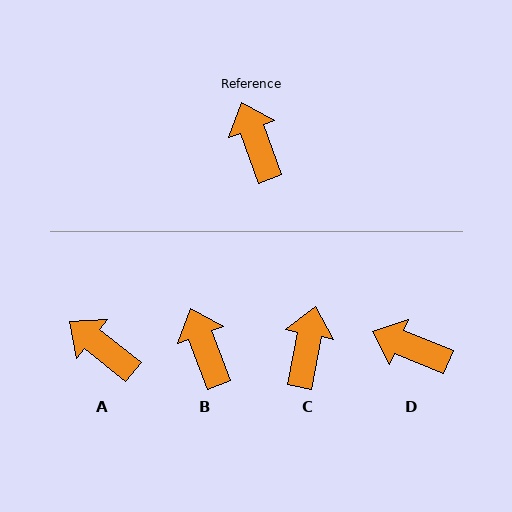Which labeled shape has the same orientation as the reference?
B.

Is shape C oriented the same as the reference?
No, it is off by about 31 degrees.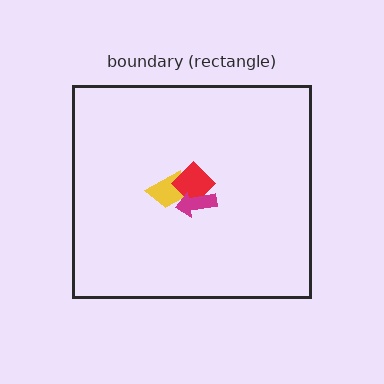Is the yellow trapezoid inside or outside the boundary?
Inside.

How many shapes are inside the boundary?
3 inside, 0 outside.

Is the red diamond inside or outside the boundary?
Inside.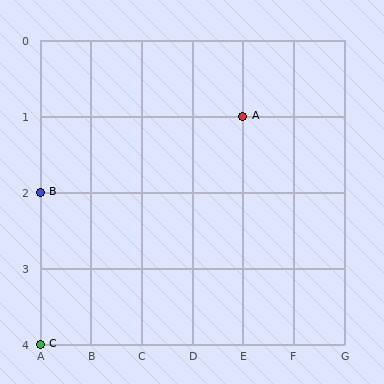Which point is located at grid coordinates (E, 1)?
Point A is at (E, 1).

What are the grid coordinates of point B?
Point B is at grid coordinates (A, 2).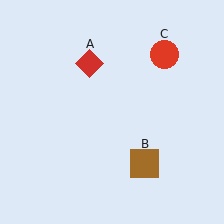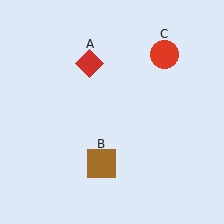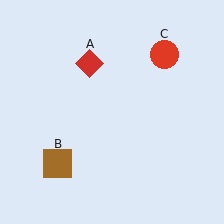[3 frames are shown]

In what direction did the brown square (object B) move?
The brown square (object B) moved left.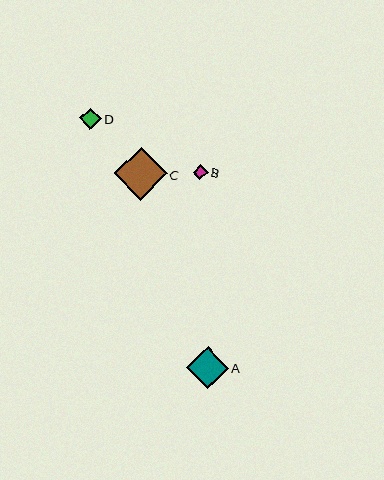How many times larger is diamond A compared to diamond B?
Diamond A is approximately 2.7 times the size of diamond B.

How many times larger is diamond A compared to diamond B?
Diamond A is approximately 2.7 times the size of diamond B.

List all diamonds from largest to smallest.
From largest to smallest: C, A, D, B.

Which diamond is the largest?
Diamond C is the largest with a size of approximately 53 pixels.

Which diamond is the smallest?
Diamond B is the smallest with a size of approximately 15 pixels.